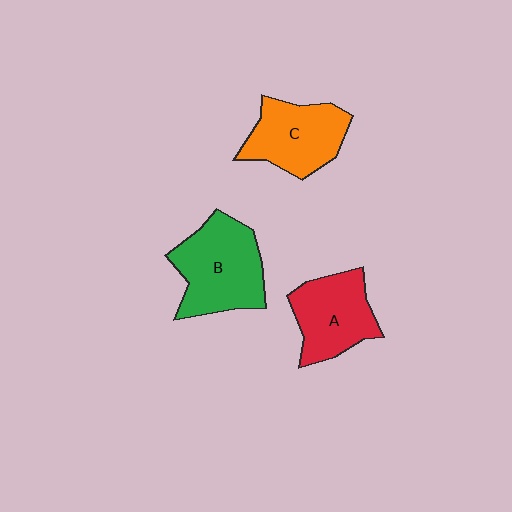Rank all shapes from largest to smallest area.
From largest to smallest: B (green), C (orange), A (red).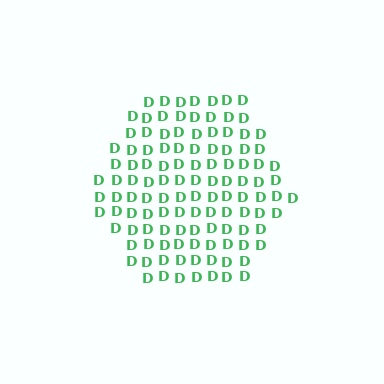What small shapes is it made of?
It is made of small letter D's.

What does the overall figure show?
The overall figure shows a hexagon.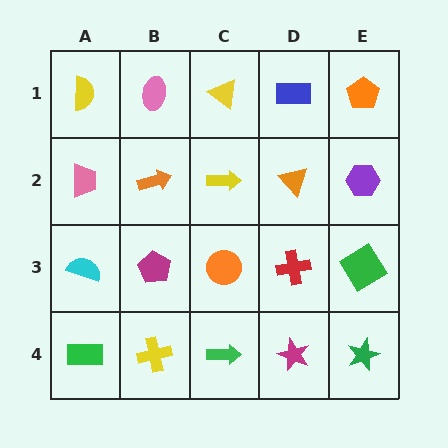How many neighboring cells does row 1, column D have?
3.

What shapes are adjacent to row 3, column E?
A purple hexagon (row 2, column E), a green star (row 4, column E), a red cross (row 3, column D).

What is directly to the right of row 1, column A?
A pink ellipse.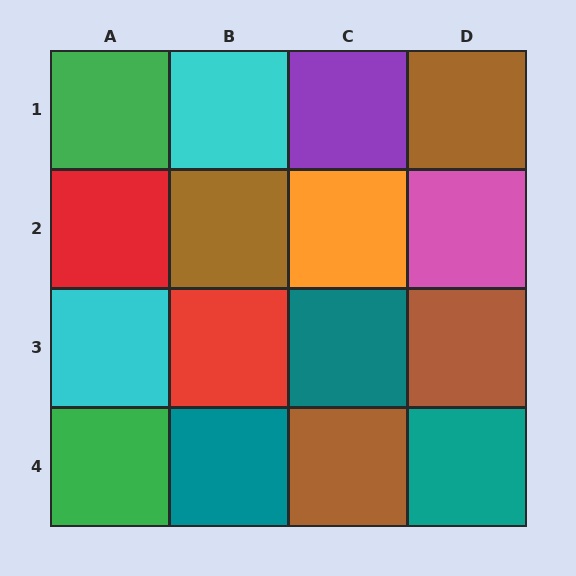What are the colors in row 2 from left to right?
Red, brown, orange, pink.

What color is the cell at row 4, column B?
Teal.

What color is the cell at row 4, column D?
Teal.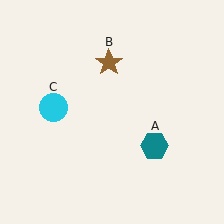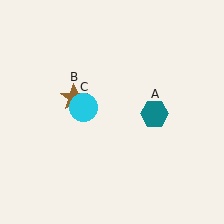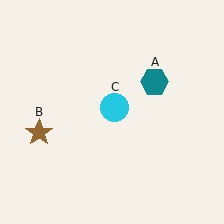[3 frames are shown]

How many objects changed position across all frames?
3 objects changed position: teal hexagon (object A), brown star (object B), cyan circle (object C).